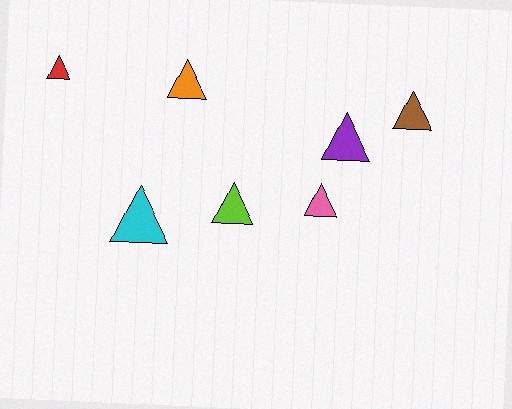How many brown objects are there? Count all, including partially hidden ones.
There is 1 brown object.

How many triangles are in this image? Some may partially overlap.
There are 7 triangles.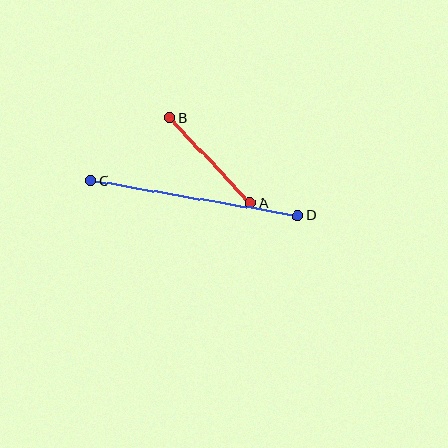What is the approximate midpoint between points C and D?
The midpoint is at approximately (194, 198) pixels.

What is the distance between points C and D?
The distance is approximately 209 pixels.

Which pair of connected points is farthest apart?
Points C and D are farthest apart.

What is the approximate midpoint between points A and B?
The midpoint is at approximately (210, 160) pixels.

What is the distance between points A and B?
The distance is approximately 118 pixels.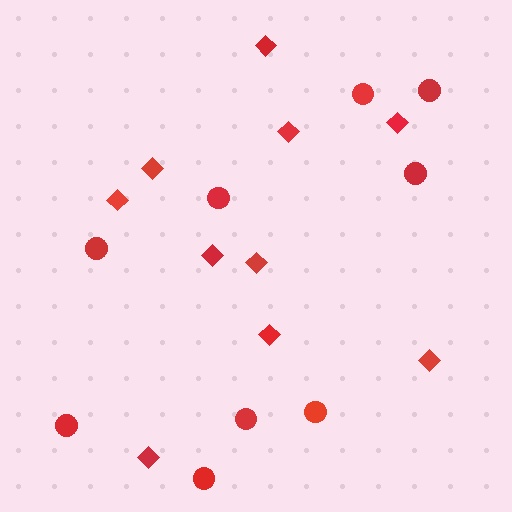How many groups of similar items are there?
There are 2 groups: one group of diamonds (10) and one group of circles (9).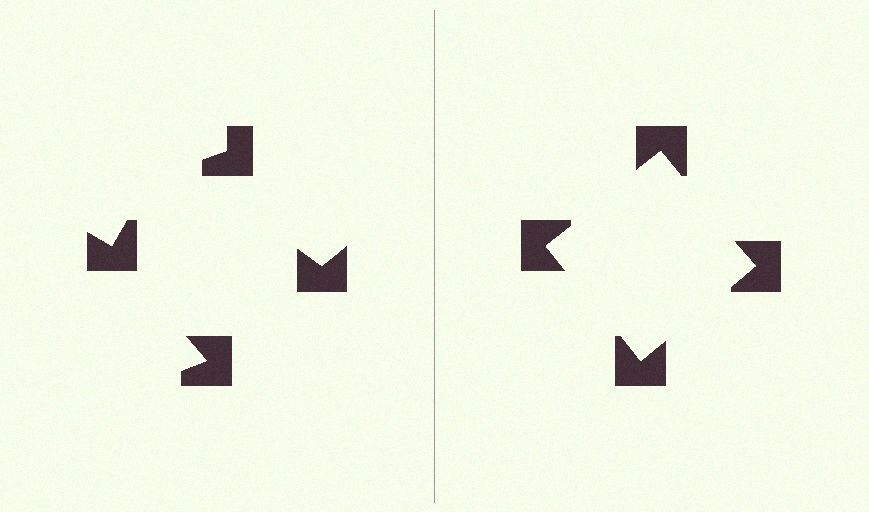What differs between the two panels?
The notched squares are positioned identically on both sides; only the wedge orientations differ. On the right they align to a square; on the left they are misaligned.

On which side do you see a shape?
An illusory square appears on the right side. On the left side the wedge cuts are rotated, so no coherent shape forms.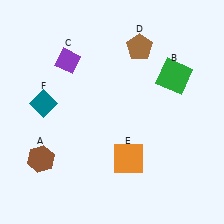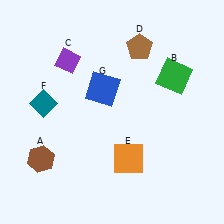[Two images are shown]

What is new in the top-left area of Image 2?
A blue square (G) was added in the top-left area of Image 2.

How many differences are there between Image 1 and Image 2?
There is 1 difference between the two images.